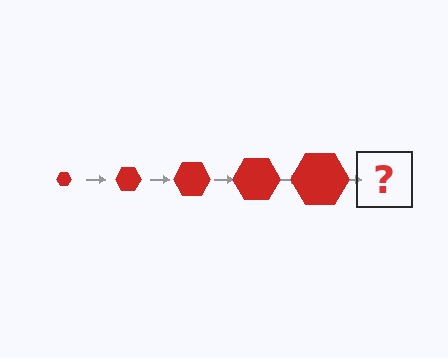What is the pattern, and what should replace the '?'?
The pattern is that the hexagon gets progressively larger each step. The '?' should be a red hexagon, larger than the previous one.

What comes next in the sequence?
The next element should be a red hexagon, larger than the previous one.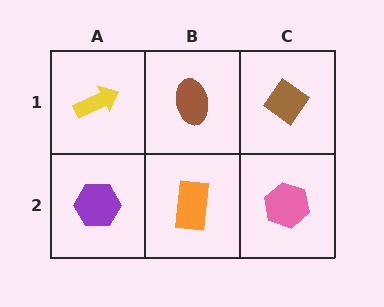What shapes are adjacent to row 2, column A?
A yellow arrow (row 1, column A), an orange rectangle (row 2, column B).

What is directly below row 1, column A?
A purple hexagon.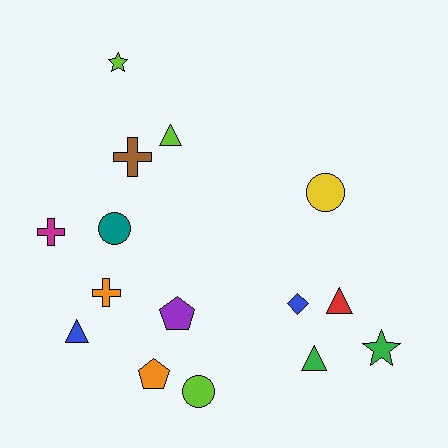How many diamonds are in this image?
There is 1 diamond.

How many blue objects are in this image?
There are 2 blue objects.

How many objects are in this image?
There are 15 objects.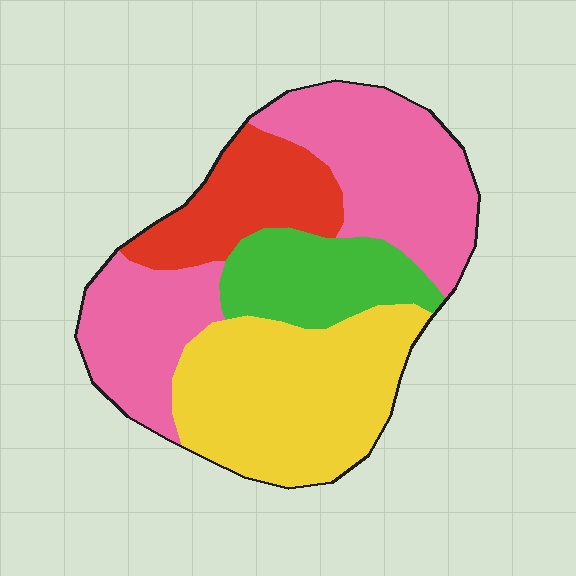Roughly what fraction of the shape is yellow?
Yellow covers 31% of the shape.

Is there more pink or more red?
Pink.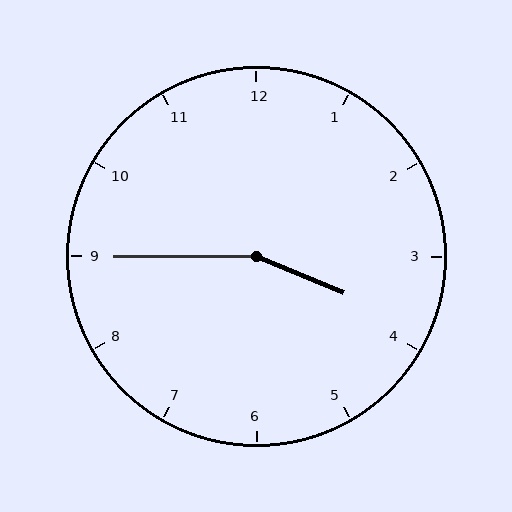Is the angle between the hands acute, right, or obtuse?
It is obtuse.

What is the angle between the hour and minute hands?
Approximately 158 degrees.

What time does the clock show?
3:45.